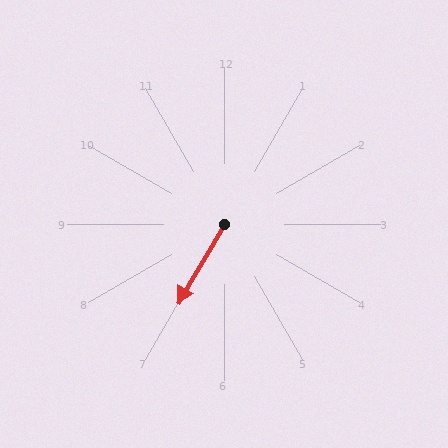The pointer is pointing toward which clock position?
Roughly 7 o'clock.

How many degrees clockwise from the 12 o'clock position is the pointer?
Approximately 210 degrees.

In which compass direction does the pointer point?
Southwest.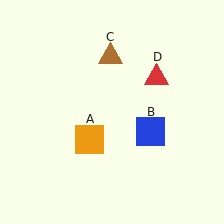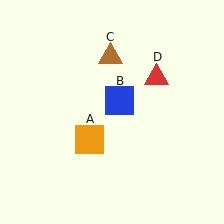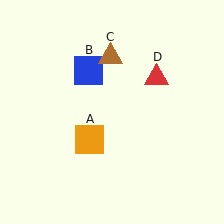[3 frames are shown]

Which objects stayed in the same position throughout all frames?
Orange square (object A) and brown triangle (object C) and red triangle (object D) remained stationary.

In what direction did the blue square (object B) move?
The blue square (object B) moved up and to the left.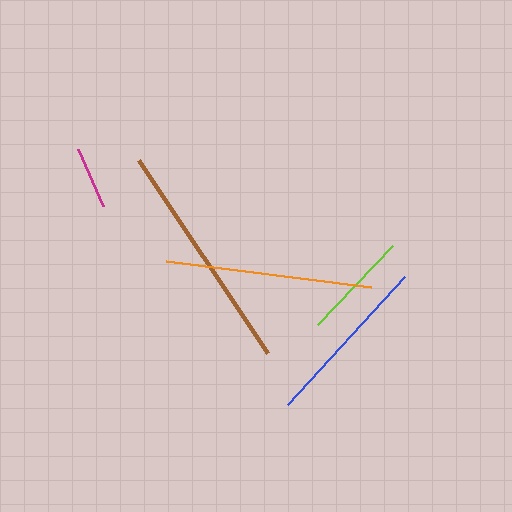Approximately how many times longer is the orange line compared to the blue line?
The orange line is approximately 1.2 times the length of the blue line.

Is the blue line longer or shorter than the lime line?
The blue line is longer than the lime line.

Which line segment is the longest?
The brown line is the longest at approximately 233 pixels.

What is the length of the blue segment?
The blue segment is approximately 173 pixels long.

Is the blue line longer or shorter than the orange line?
The orange line is longer than the blue line.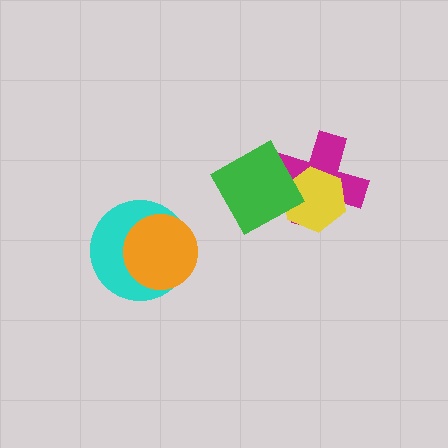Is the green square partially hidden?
No, no other shape covers it.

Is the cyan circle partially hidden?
Yes, it is partially covered by another shape.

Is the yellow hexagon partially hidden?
Yes, it is partially covered by another shape.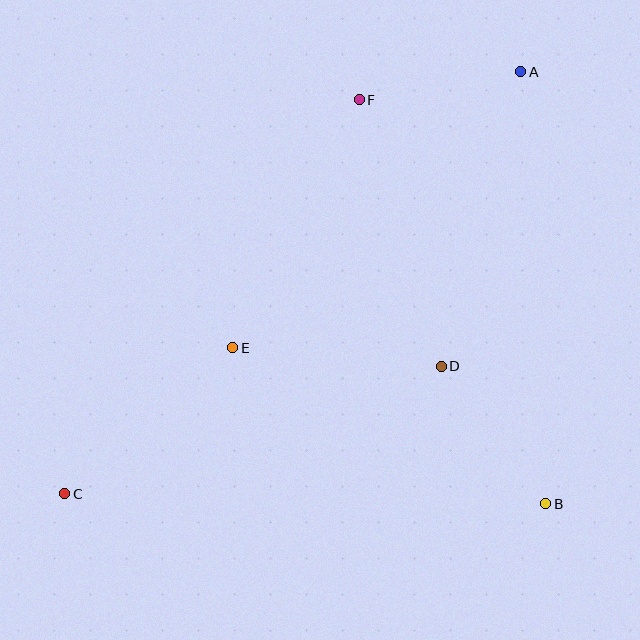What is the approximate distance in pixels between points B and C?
The distance between B and C is approximately 481 pixels.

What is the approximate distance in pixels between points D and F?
The distance between D and F is approximately 279 pixels.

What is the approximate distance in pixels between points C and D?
The distance between C and D is approximately 397 pixels.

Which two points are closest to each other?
Points A and F are closest to each other.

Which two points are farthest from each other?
Points A and C are farthest from each other.